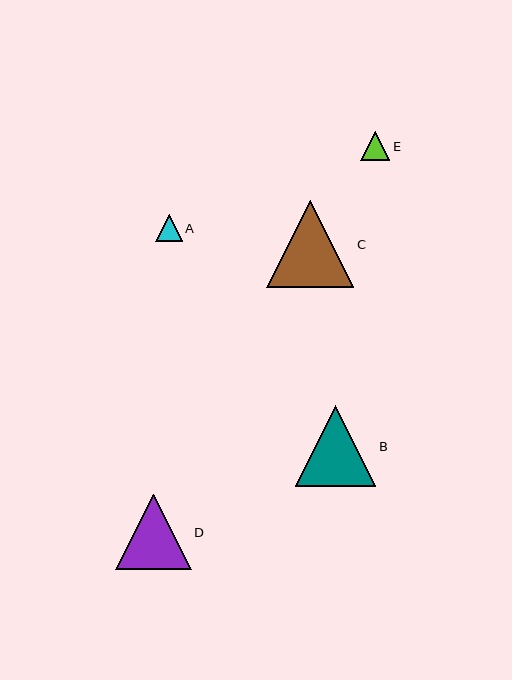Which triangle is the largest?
Triangle C is the largest with a size of approximately 87 pixels.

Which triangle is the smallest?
Triangle A is the smallest with a size of approximately 27 pixels.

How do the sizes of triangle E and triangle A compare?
Triangle E and triangle A are approximately the same size.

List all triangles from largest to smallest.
From largest to smallest: C, B, D, E, A.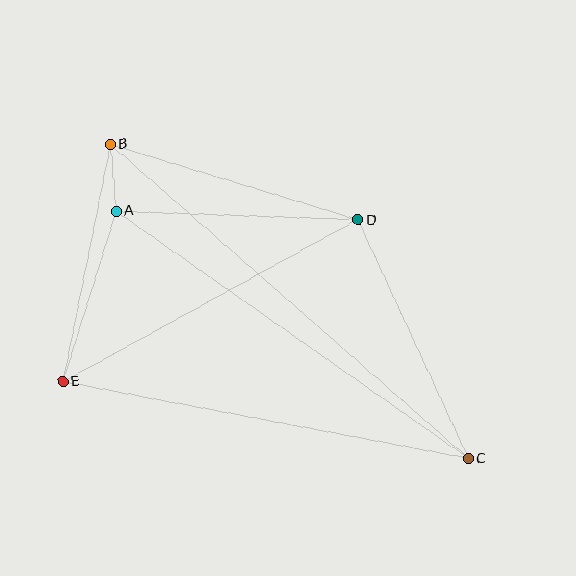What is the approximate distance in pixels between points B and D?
The distance between B and D is approximately 259 pixels.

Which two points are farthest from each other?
Points B and C are farthest from each other.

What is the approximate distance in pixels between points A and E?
The distance between A and E is approximately 178 pixels.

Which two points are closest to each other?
Points A and B are closest to each other.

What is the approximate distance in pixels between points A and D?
The distance between A and D is approximately 242 pixels.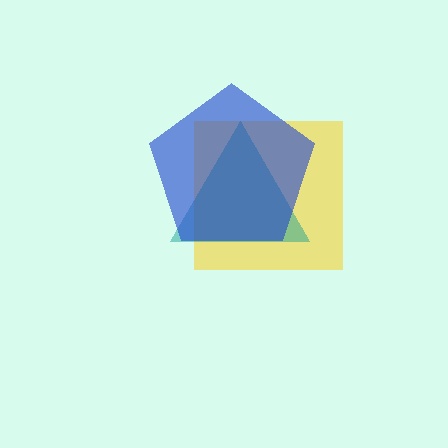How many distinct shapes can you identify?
There are 3 distinct shapes: a yellow square, a teal triangle, a blue pentagon.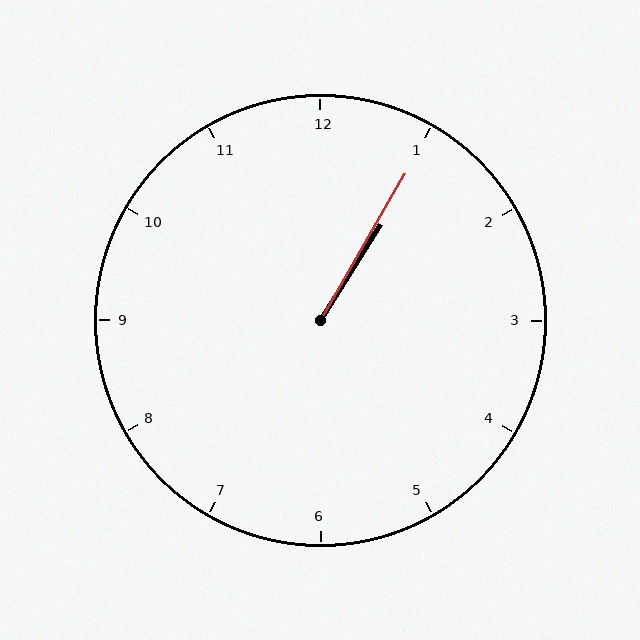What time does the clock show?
1:05.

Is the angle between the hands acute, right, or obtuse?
It is acute.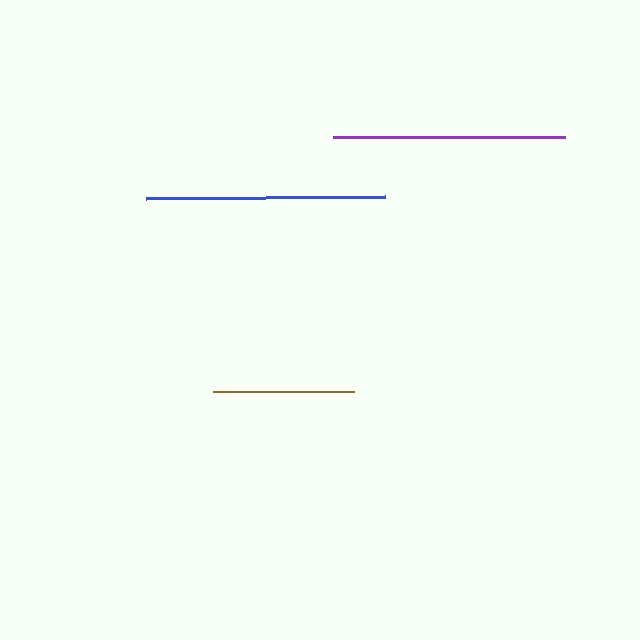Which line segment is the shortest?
The brown line is the shortest at approximately 140 pixels.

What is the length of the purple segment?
The purple segment is approximately 232 pixels long.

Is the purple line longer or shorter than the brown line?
The purple line is longer than the brown line.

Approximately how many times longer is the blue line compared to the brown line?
The blue line is approximately 1.7 times the length of the brown line.